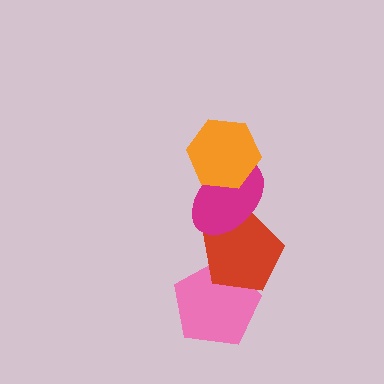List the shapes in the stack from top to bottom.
From top to bottom: the orange hexagon, the magenta ellipse, the red pentagon, the pink pentagon.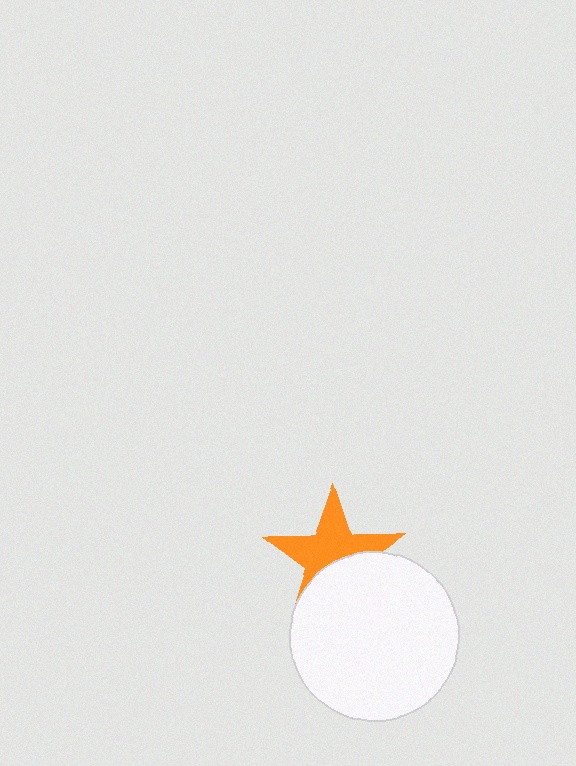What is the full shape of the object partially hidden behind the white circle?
The partially hidden object is an orange star.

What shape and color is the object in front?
The object in front is a white circle.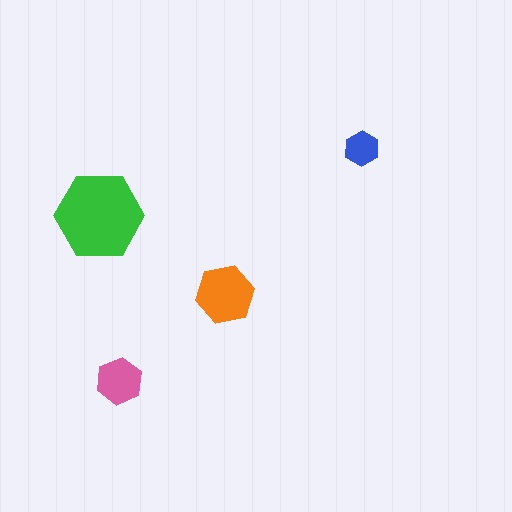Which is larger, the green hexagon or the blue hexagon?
The green one.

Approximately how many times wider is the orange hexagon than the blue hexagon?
About 1.5 times wider.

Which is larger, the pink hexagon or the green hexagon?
The green one.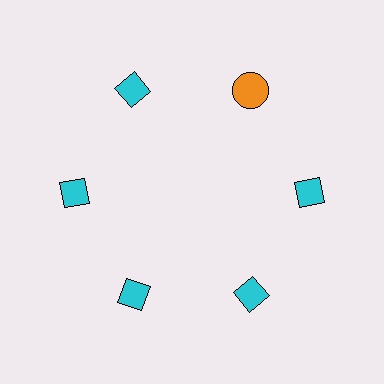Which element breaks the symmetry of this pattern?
The orange circle at roughly the 1 o'clock position breaks the symmetry. All other shapes are cyan diamonds.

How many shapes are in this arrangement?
There are 6 shapes arranged in a ring pattern.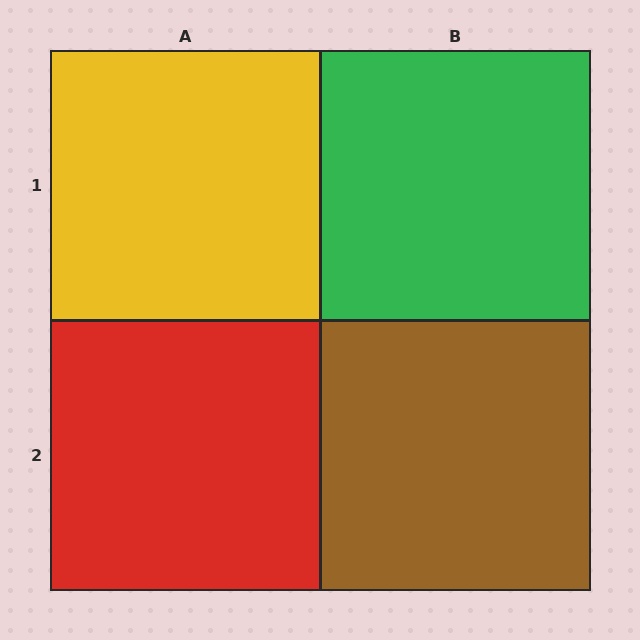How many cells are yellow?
1 cell is yellow.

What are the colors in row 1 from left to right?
Yellow, green.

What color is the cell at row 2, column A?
Red.